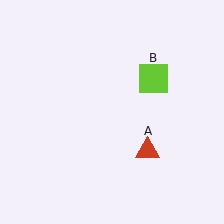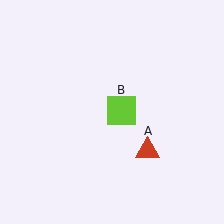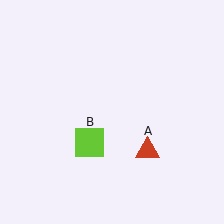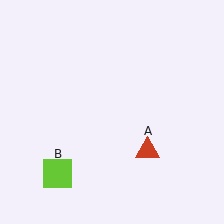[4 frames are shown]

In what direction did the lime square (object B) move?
The lime square (object B) moved down and to the left.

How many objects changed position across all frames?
1 object changed position: lime square (object B).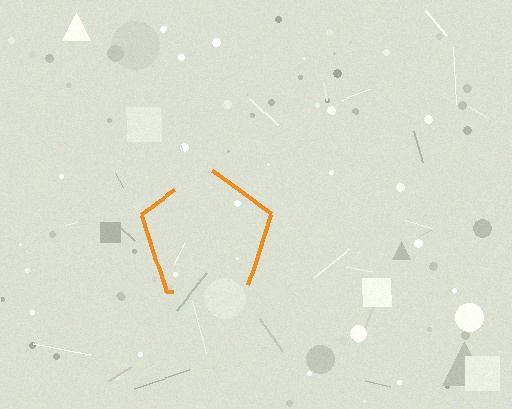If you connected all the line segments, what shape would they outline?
They would outline a pentagon.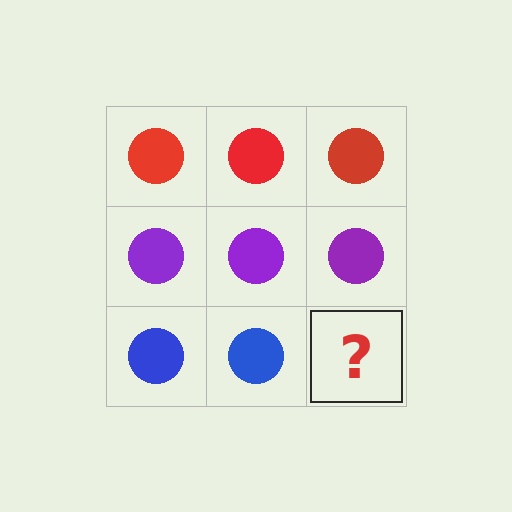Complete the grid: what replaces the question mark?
The question mark should be replaced with a blue circle.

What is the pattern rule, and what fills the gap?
The rule is that each row has a consistent color. The gap should be filled with a blue circle.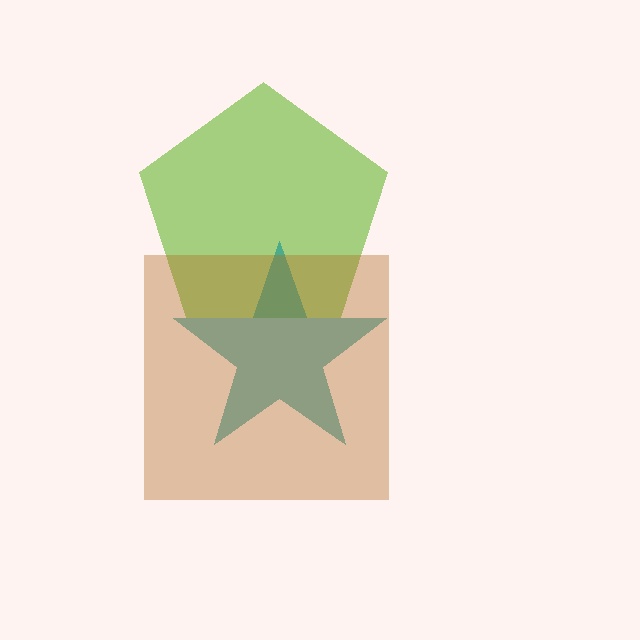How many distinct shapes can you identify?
There are 3 distinct shapes: a lime pentagon, a teal star, a brown square.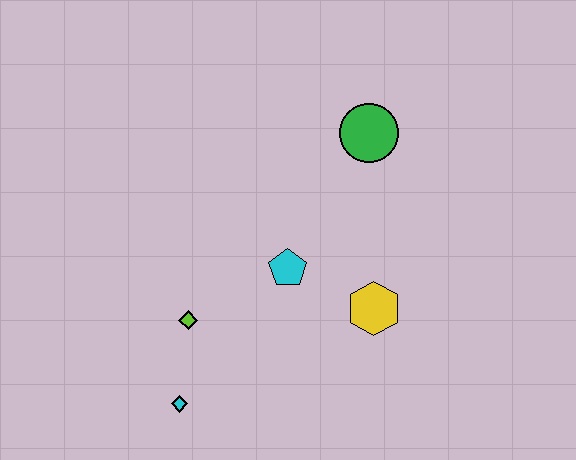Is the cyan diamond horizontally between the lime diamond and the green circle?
No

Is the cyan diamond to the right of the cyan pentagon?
No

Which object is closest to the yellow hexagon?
The cyan pentagon is closest to the yellow hexagon.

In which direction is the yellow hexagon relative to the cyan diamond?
The yellow hexagon is to the right of the cyan diamond.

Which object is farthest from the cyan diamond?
The green circle is farthest from the cyan diamond.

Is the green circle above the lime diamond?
Yes